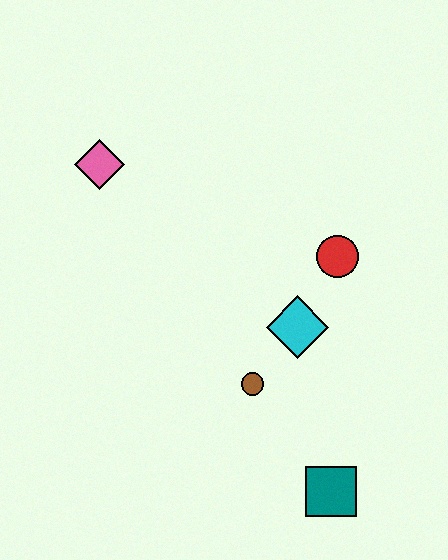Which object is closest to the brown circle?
The cyan diamond is closest to the brown circle.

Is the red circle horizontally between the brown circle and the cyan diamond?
No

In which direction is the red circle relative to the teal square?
The red circle is above the teal square.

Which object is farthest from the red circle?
The pink diamond is farthest from the red circle.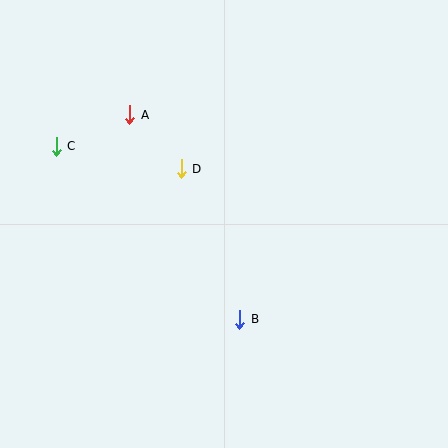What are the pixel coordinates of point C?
Point C is at (56, 146).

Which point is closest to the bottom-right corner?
Point B is closest to the bottom-right corner.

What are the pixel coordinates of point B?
Point B is at (240, 319).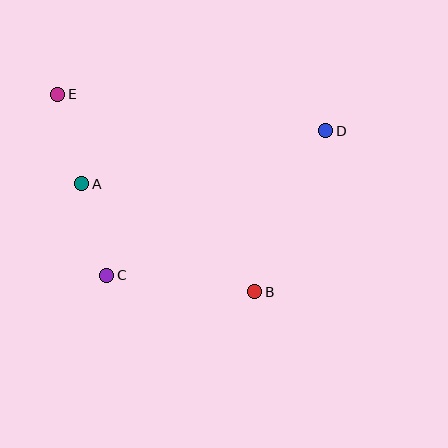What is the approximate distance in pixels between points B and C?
The distance between B and C is approximately 149 pixels.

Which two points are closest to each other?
Points A and E are closest to each other.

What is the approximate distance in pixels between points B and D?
The distance between B and D is approximately 176 pixels.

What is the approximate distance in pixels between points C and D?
The distance between C and D is approximately 262 pixels.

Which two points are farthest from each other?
Points B and E are farthest from each other.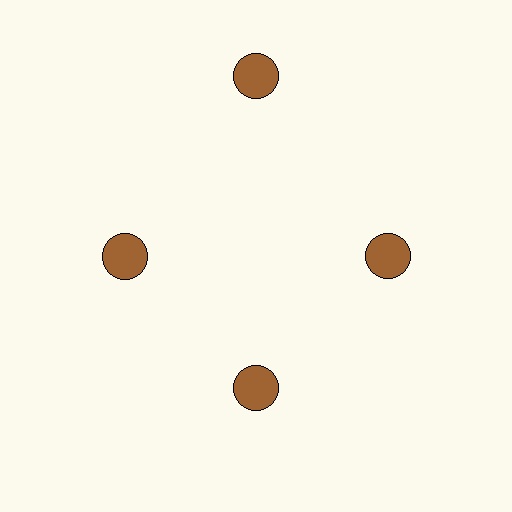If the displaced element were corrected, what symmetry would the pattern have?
It would have 4-fold rotational symmetry — the pattern would map onto itself every 90 degrees.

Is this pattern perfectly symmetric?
No. The 4 brown circles are arranged in a ring, but one element near the 12 o'clock position is pushed outward from the center, breaking the 4-fold rotational symmetry.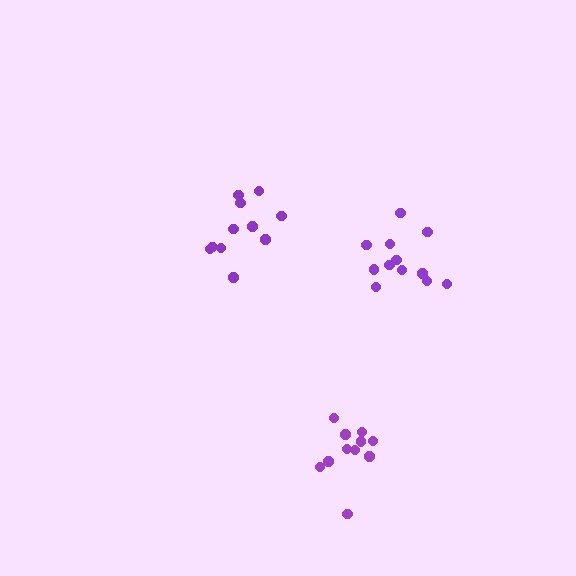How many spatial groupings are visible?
There are 3 spatial groupings.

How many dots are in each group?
Group 1: 11 dots, Group 2: 12 dots, Group 3: 11 dots (34 total).